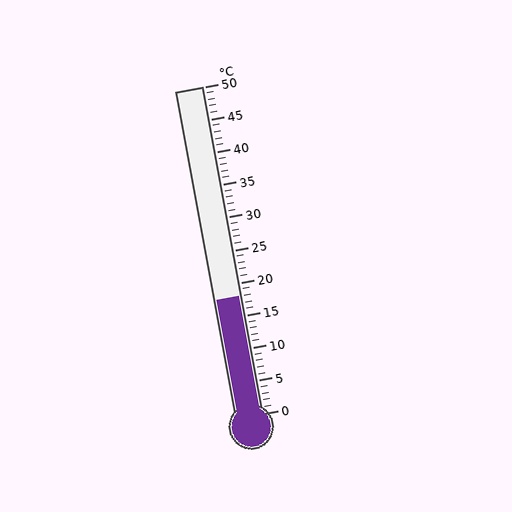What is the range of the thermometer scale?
The thermometer scale ranges from 0°C to 50°C.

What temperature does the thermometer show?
The thermometer shows approximately 18°C.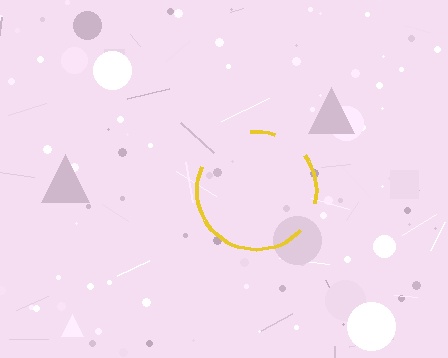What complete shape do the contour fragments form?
The contour fragments form a circle.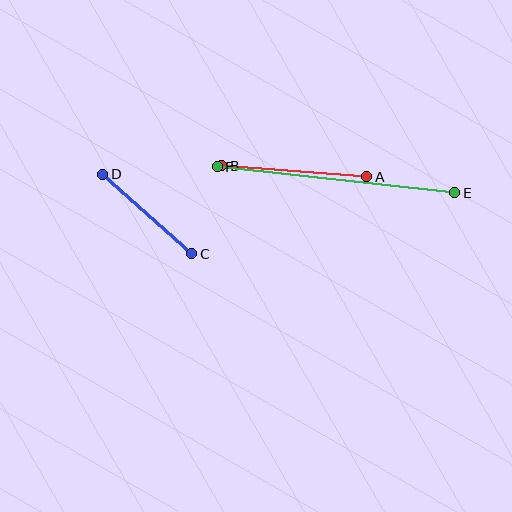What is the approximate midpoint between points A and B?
The midpoint is at approximately (294, 171) pixels.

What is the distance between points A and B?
The distance is approximately 146 pixels.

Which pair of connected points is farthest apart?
Points E and F are farthest apart.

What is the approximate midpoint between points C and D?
The midpoint is at approximately (147, 214) pixels.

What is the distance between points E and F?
The distance is approximately 239 pixels.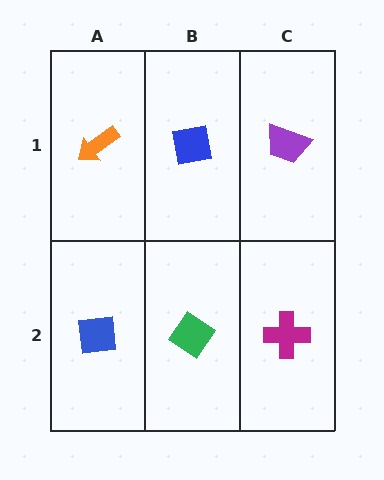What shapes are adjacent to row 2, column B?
A blue square (row 1, column B), a blue square (row 2, column A), a magenta cross (row 2, column C).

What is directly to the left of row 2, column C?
A green diamond.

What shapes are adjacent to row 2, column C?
A purple trapezoid (row 1, column C), a green diamond (row 2, column B).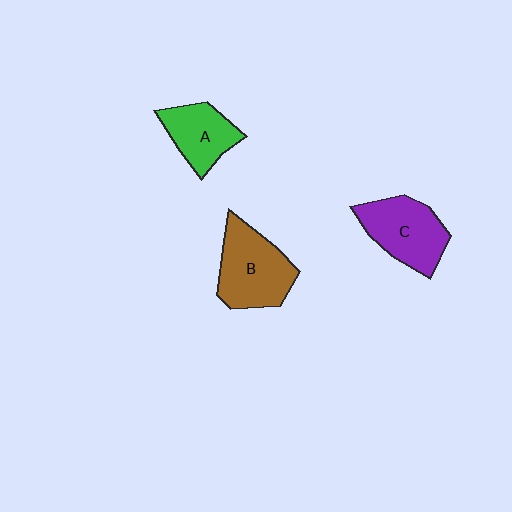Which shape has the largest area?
Shape B (brown).